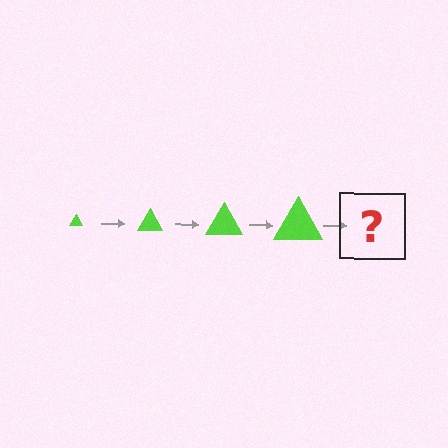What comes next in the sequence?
The next element should be a lime triangle, larger than the previous one.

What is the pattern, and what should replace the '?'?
The pattern is that the triangle gets progressively larger each step. The '?' should be a lime triangle, larger than the previous one.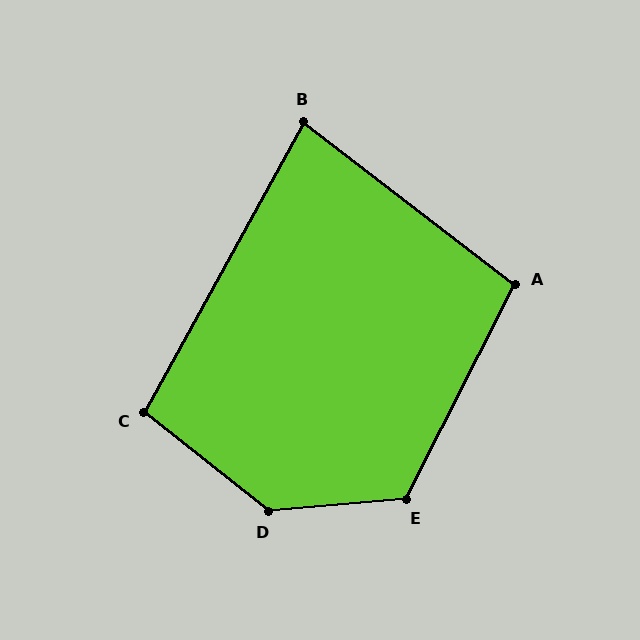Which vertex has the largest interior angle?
D, at approximately 136 degrees.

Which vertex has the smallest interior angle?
B, at approximately 81 degrees.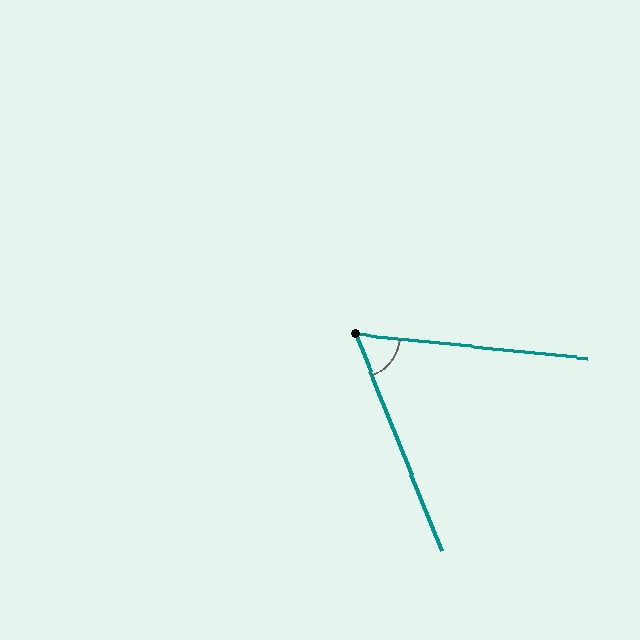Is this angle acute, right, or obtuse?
It is acute.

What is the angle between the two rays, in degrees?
Approximately 63 degrees.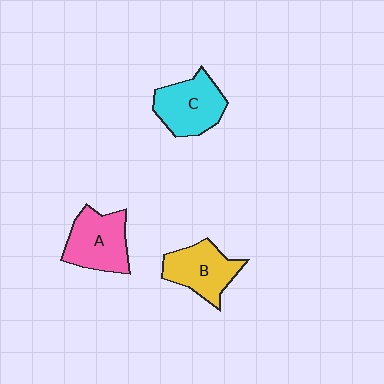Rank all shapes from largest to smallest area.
From largest to smallest: A (pink), C (cyan), B (yellow).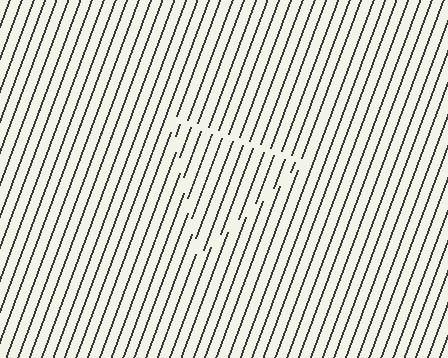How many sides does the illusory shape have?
3 sides — the line-ends trace a triangle.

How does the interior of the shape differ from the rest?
The interior of the shape contains the same grating, shifted by half a period — the contour is defined by the phase discontinuity where line-ends from the inner and outer gratings abut.